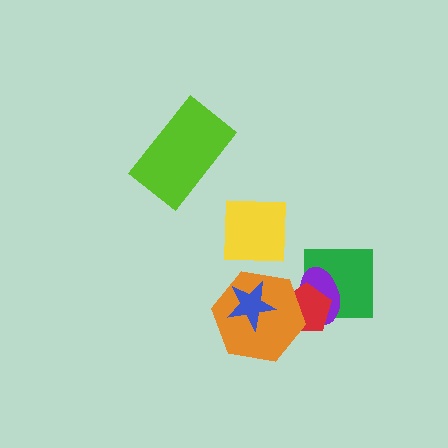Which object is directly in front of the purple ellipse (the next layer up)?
The red pentagon is directly in front of the purple ellipse.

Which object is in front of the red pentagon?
The orange hexagon is in front of the red pentagon.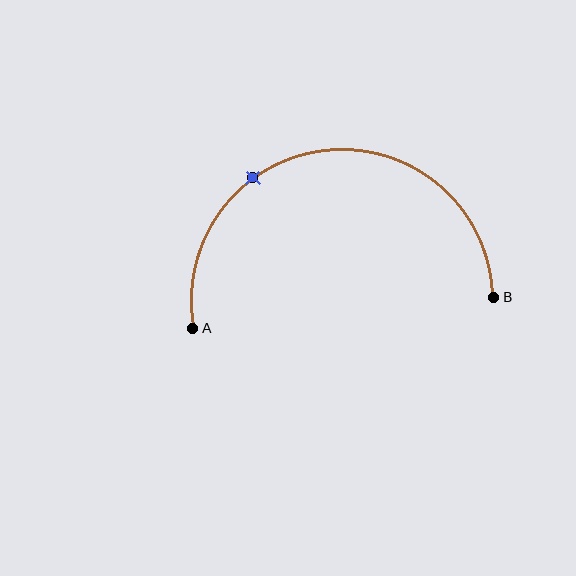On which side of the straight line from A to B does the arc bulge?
The arc bulges above the straight line connecting A and B.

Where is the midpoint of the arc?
The arc midpoint is the point on the curve farthest from the straight line joining A and B. It sits above that line.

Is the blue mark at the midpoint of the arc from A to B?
No. The blue mark lies on the arc but is closer to endpoint A. The arc midpoint would be at the point on the curve equidistant along the arc from both A and B.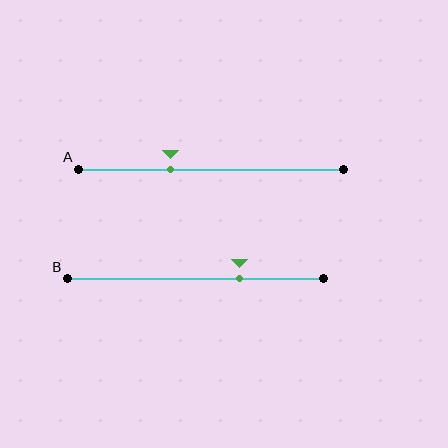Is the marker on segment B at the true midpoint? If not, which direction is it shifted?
No, the marker on segment B is shifted to the right by about 17% of the segment length.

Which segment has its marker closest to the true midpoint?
Segment A has its marker closest to the true midpoint.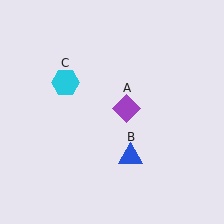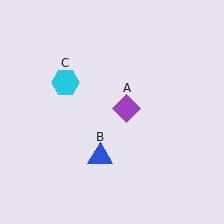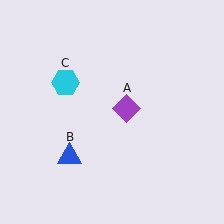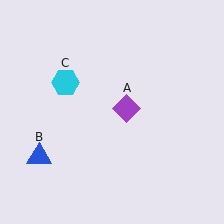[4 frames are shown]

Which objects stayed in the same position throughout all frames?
Purple diamond (object A) and cyan hexagon (object C) remained stationary.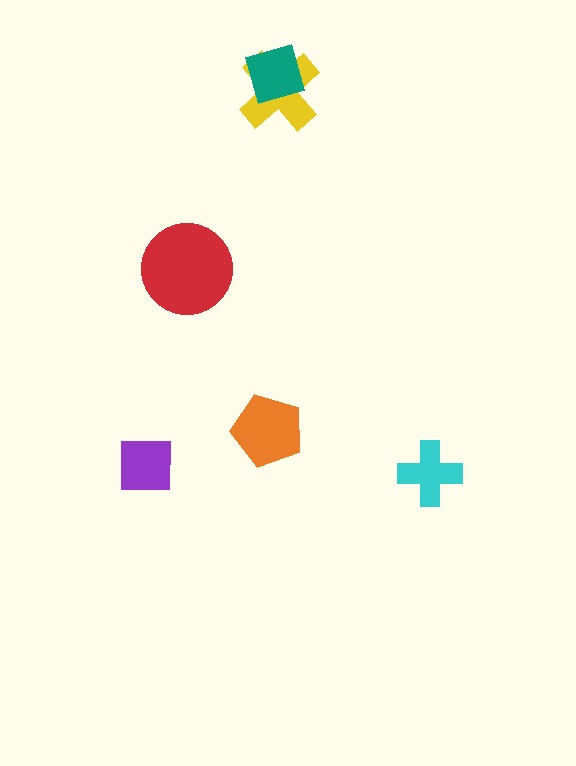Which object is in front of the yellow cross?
The teal diamond is in front of the yellow cross.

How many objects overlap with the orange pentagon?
0 objects overlap with the orange pentagon.